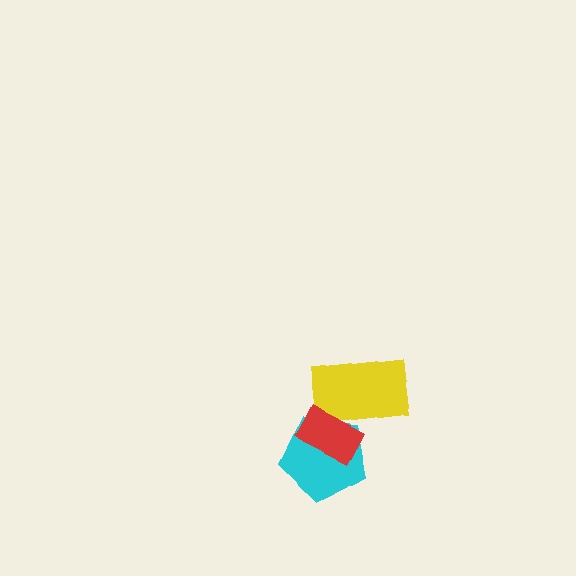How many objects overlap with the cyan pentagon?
2 objects overlap with the cyan pentagon.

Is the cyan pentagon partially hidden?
Yes, it is partially covered by another shape.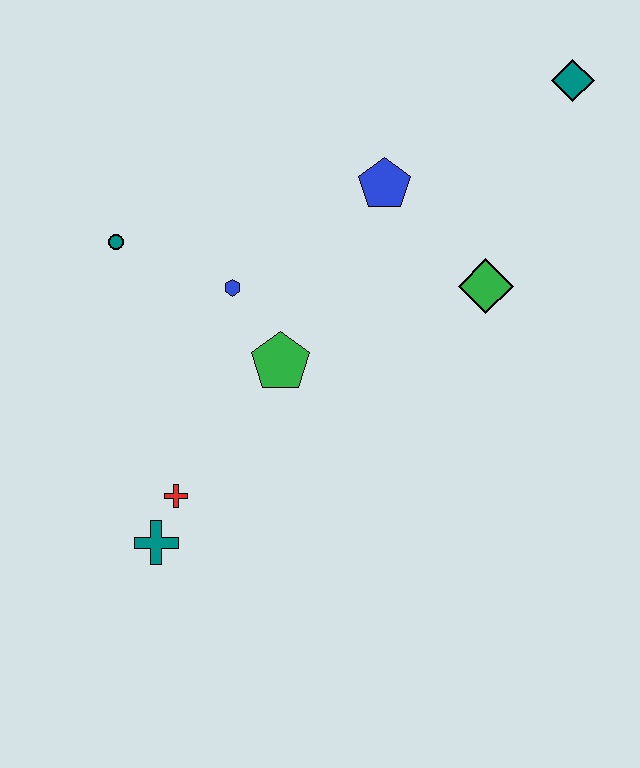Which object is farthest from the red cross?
The teal diamond is farthest from the red cross.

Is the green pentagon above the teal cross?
Yes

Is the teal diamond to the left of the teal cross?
No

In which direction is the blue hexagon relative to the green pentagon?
The blue hexagon is above the green pentagon.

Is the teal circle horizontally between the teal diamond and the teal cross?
No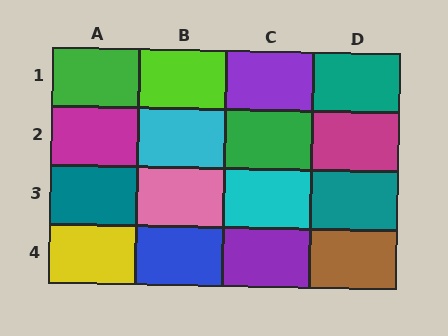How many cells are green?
2 cells are green.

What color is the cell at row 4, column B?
Blue.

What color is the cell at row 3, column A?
Teal.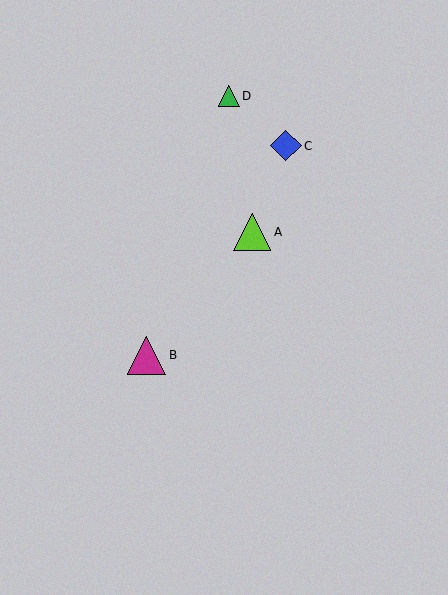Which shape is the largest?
The magenta triangle (labeled B) is the largest.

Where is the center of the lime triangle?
The center of the lime triangle is at (252, 232).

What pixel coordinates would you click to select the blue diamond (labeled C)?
Click at (286, 146) to select the blue diamond C.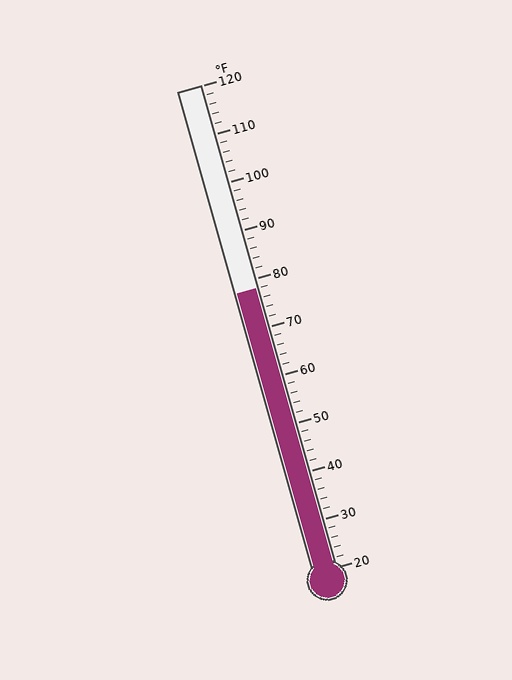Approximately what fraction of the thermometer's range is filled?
The thermometer is filled to approximately 60% of its range.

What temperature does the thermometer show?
The thermometer shows approximately 78°F.